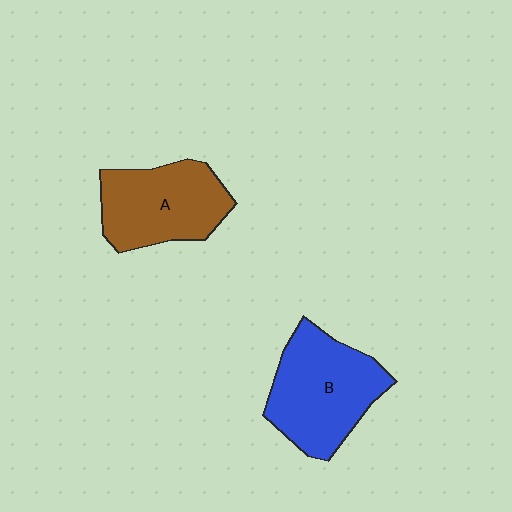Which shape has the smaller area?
Shape A (brown).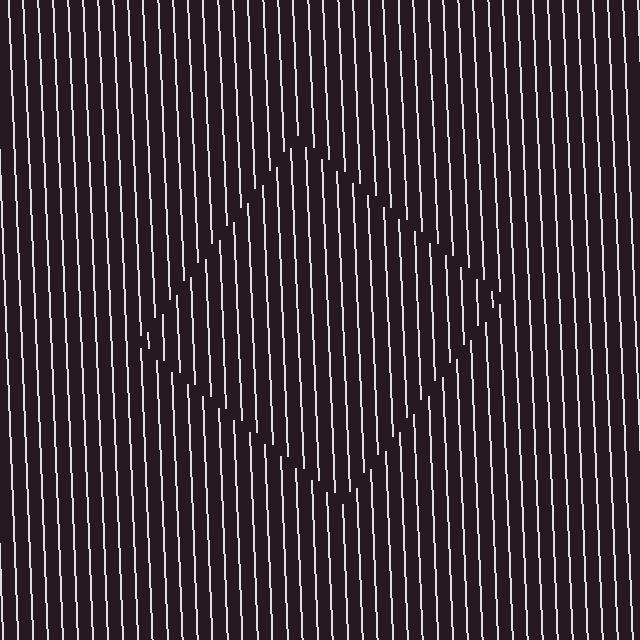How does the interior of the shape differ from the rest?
The interior of the shape contains the same grating, shifted by half a period — the contour is defined by the phase discontinuity where line-ends from the inner and outer gratings abut.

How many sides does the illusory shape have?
4 sides — the line-ends trace a square.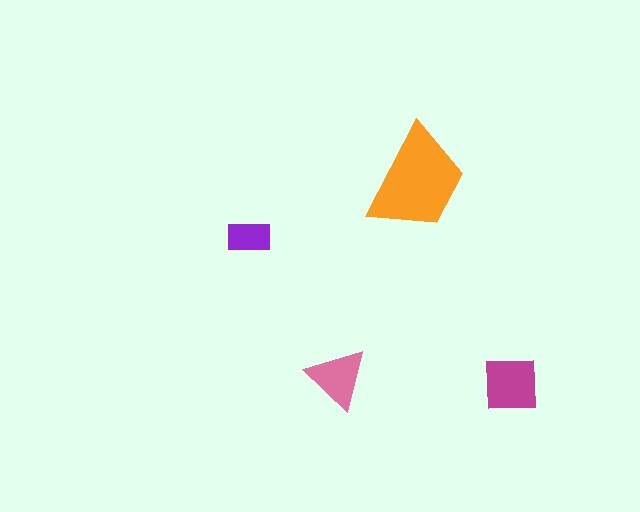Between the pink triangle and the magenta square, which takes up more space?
The magenta square.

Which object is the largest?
The orange trapezoid.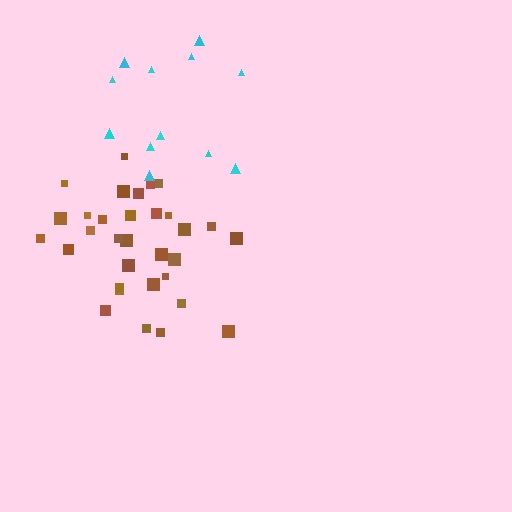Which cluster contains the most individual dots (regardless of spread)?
Brown (32).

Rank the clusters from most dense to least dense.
brown, cyan.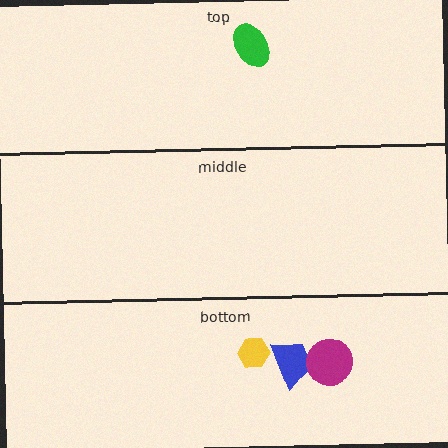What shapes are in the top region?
The green ellipse.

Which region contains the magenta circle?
The bottom region.